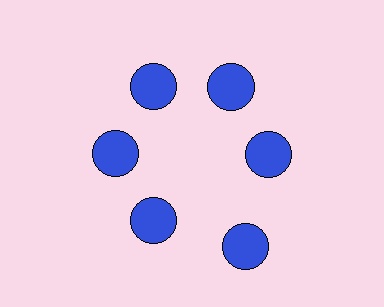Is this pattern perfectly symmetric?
No. The 6 blue circles are arranged in a ring, but one element near the 5 o'clock position is pushed outward from the center, breaking the 6-fold rotational symmetry.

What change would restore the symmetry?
The symmetry would be restored by moving it inward, back onto the ring so that all 6 circles sit at equal angles and equal distance from the center.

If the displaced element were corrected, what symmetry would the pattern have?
It would have 6-fold rotational symmetry — the pattern would map onto itself every 60 degrees.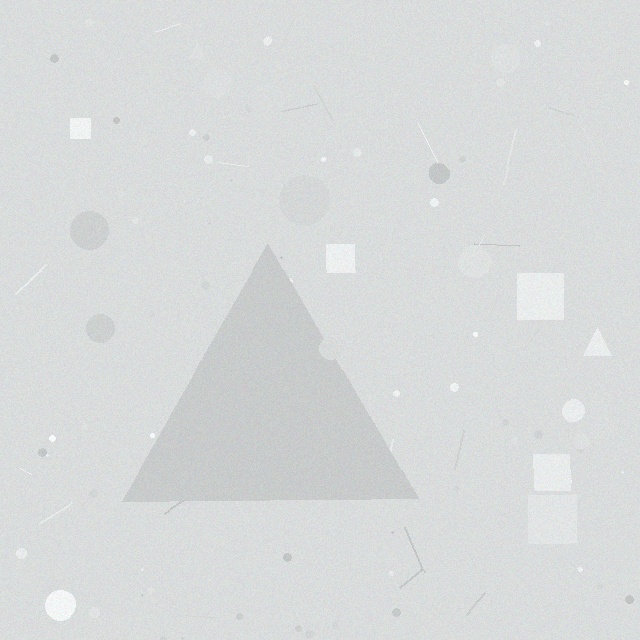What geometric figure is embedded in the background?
A triangle is embedded in the background.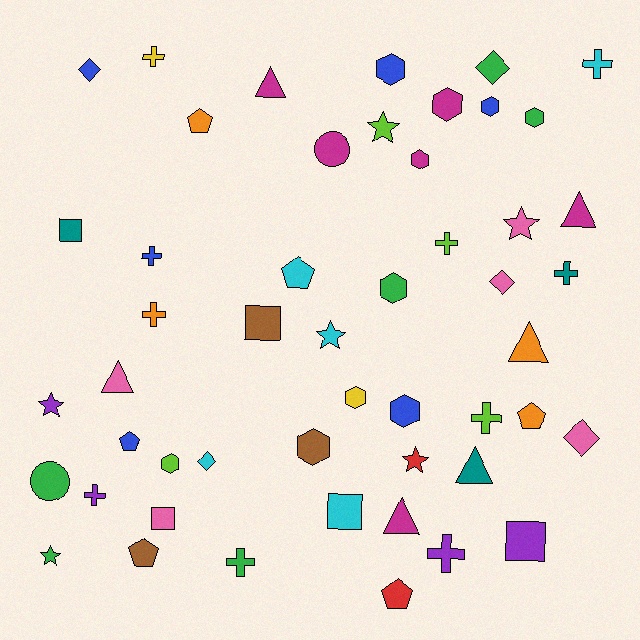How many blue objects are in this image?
There are 6 blue objects.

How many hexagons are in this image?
There are 10 hexagons.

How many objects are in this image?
There are 50 objects.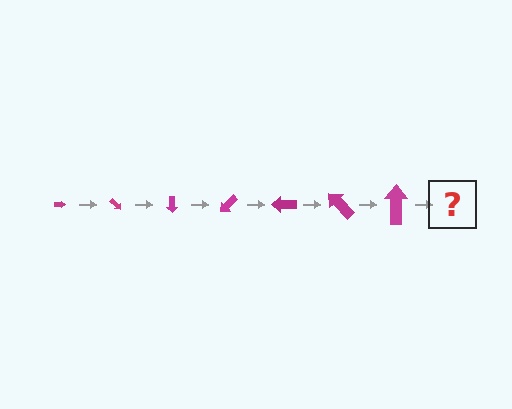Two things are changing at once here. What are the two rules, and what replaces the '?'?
The two rules are that the arrow grows larger each step and it rotates 45 degrees each step. The '?' should be an arrow, larger than the previous one and rotated 315 degrees from the start.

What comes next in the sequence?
The next element should be an arrow, larger than the previous one and rotated 315 degrees from the start.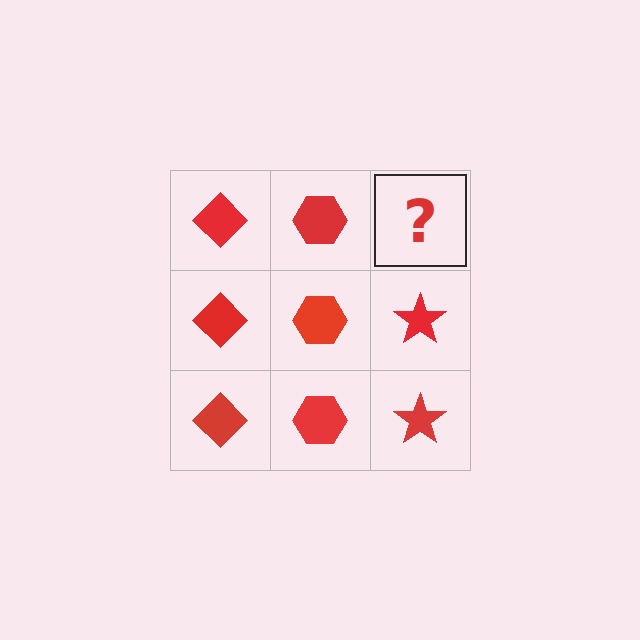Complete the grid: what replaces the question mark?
The question mark should be replaced with a red star.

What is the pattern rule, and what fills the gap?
The rule is that each column has a consistent shape. The gap should be filled with a red star.